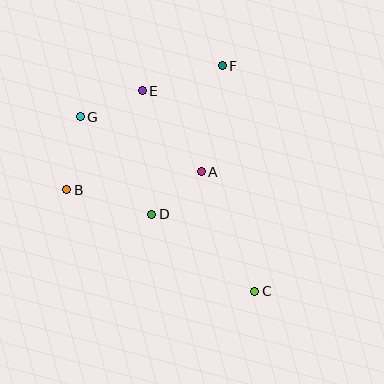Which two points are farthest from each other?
Points C and G are farthest from each other.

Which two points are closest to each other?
Points A and D are closest to each other.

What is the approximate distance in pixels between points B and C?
The distance between B and C is approximately 214 pixels.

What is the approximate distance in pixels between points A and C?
The distance between A and C is approximately 131 pixels.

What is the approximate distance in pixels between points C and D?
The distance between C and D is approximately 129 pixels.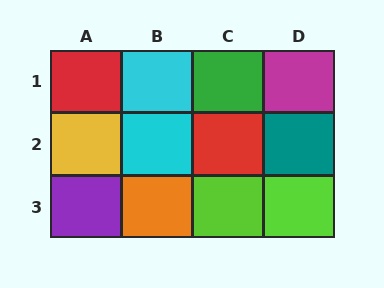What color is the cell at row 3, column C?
Lime.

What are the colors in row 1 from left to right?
Red, cyan, green, magenta.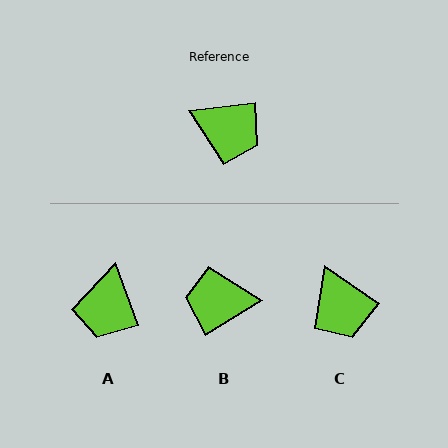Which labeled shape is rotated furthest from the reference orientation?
B, about 155 degrees away.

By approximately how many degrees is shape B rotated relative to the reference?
Approximately 155 degrees clockwise.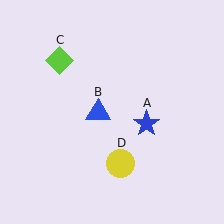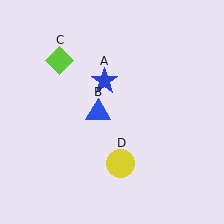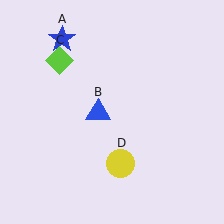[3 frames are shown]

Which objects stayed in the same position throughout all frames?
Blue triangle (object B) and lime diamond (object C) and yellow circle (object D) remained stationary.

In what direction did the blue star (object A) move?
The blue star (object A) moved up and to the left.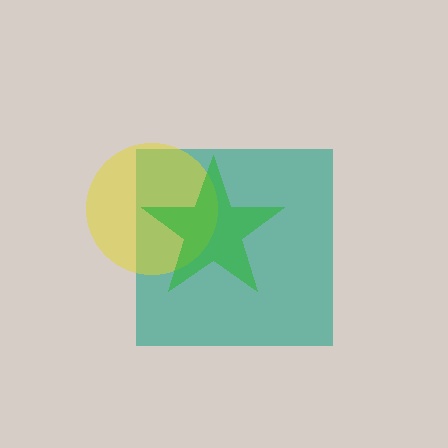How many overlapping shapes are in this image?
There are 3 overlapping shapes in the image.